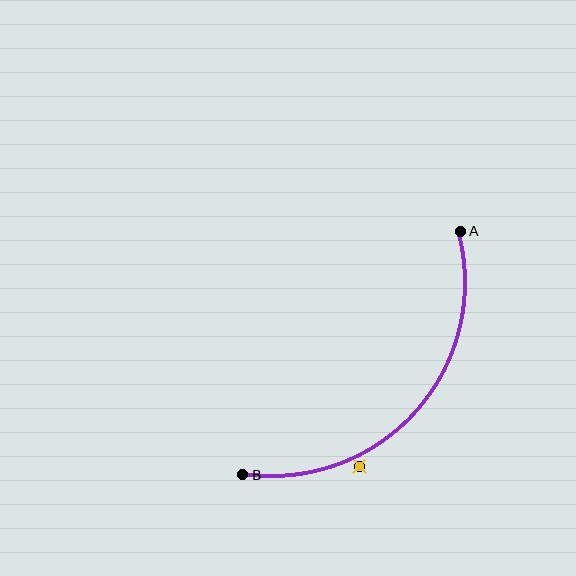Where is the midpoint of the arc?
The arc midpoint is the point on the curve farthest from the straight line joining A and B. It sits below and to the right of that line.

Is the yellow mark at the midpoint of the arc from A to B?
No — the yellow mark does not lie on the arc at all. It sits slightly outside the curve.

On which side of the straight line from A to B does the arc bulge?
The arc bulges below and to the right of the straight line connecting A and B.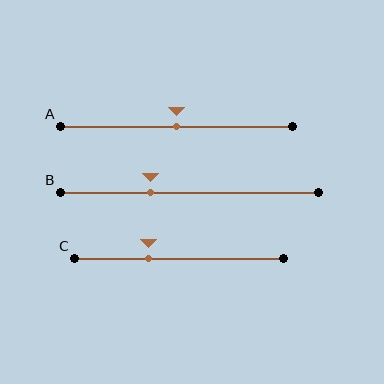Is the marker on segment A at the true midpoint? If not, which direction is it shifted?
Yes, the marker on segment A is at the true midpoint.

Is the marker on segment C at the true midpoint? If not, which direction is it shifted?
No, the marker on segment C is shifted to the left by about 15% of the segment length.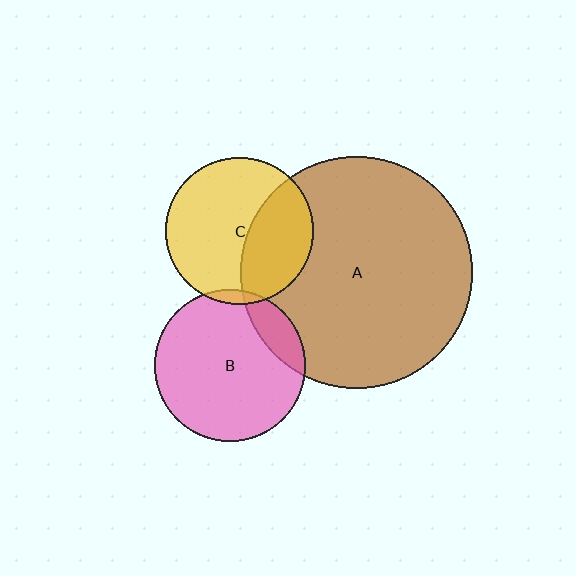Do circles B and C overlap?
Yes.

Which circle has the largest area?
Circle A (brown).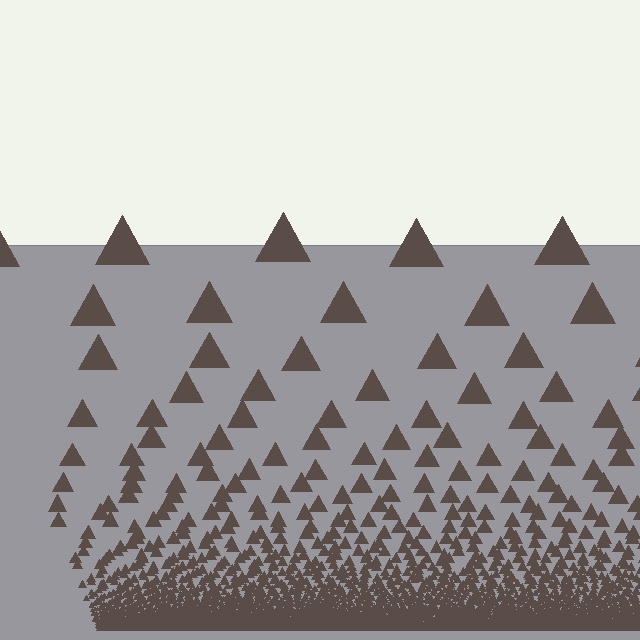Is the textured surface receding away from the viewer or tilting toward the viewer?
The surface appears to tilt toward the viewer. Texture elements get larger and sparser toward the top.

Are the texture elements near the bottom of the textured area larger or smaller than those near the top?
Smaller. The gradient is inverted — elements near the bottom are smaller and denser.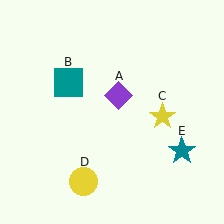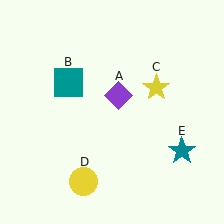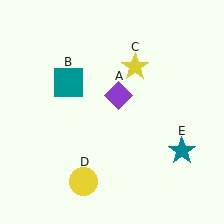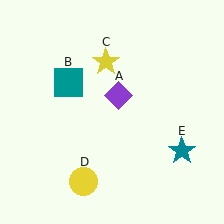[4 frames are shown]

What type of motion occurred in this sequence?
The yellow star (object C) rotated counterclockwise around the center of the scene.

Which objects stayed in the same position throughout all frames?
Purple diamond (object A) and teal square (object B) and yellow circle (object D) and teal star (object E) remained stationary.